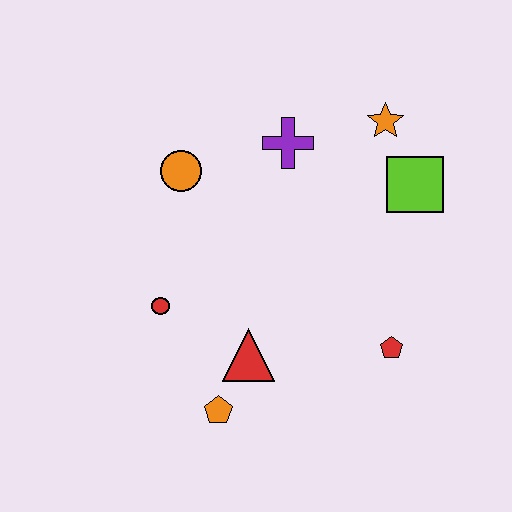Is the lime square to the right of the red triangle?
Yes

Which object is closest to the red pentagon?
The red triangle is closest to the red pentagon.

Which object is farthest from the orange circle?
The red pentagon is farthest from the orange circle.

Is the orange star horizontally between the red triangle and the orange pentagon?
No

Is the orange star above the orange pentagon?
Yes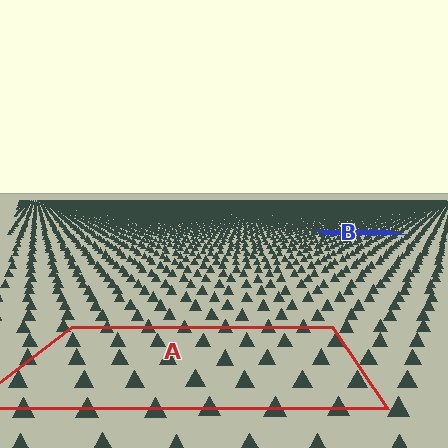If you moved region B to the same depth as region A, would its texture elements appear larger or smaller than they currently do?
They would appear larger. At a closer depth, the same texture elements are projected at a bigger on-screen size.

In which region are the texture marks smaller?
The texture marks are smaller in region B, because it is farther away.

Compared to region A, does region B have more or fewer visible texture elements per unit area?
Region B has more texture elements per unit area — they are packed more densely because it is farther away.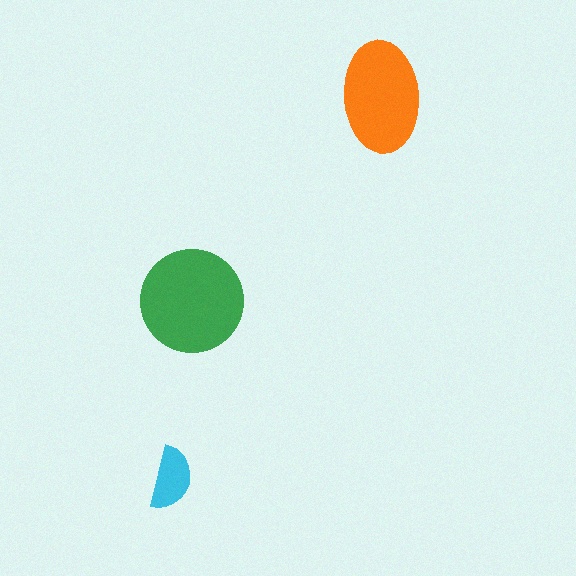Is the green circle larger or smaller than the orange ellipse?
Larger.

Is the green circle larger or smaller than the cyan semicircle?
Larger.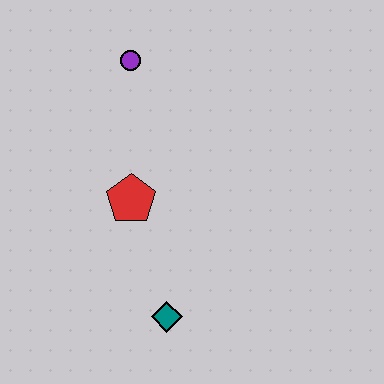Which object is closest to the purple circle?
The red pentagon is closest to the purple circle.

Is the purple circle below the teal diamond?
No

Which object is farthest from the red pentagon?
The purple circle is farthest from the red pentagon.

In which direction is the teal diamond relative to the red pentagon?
The teal diamond is below the red pentagon.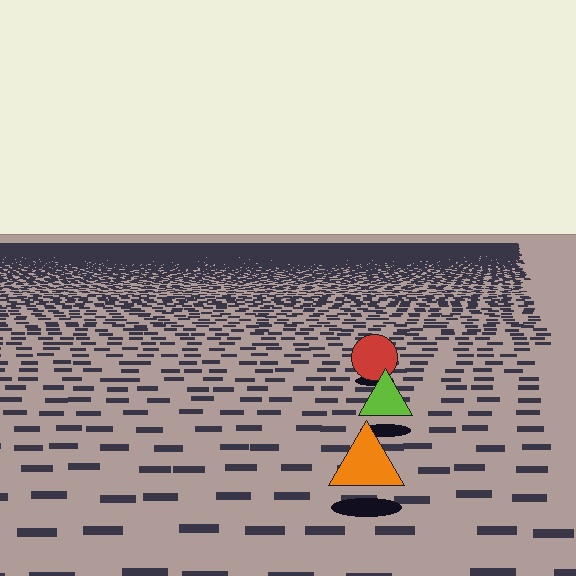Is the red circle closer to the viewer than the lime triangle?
No. The lime triangle is closer — you can tell from the texture gradient: the ground texture is coarser near it.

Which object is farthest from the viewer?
The red circle is farthest from the viewer. It appears smaller and the ground texture around it is denser.